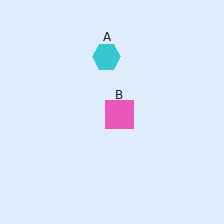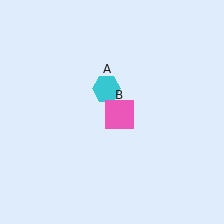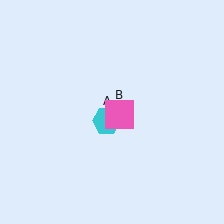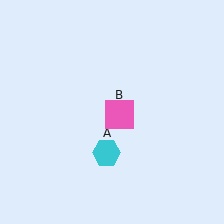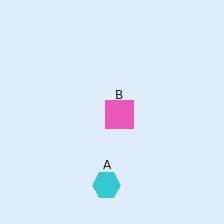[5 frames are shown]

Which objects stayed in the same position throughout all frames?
Pink square (object B) remained stationary.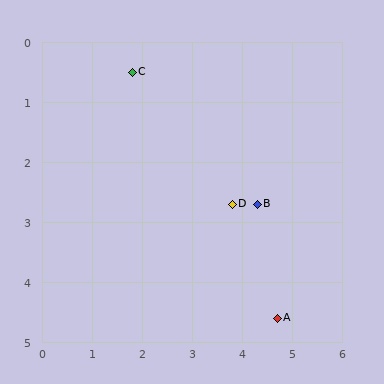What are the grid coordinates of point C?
Point C is at approximately (1.8, 0.5).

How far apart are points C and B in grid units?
Points C and B are about 3.3 grid units apart.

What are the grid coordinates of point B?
Point B is at approximately (4.3, 2.7).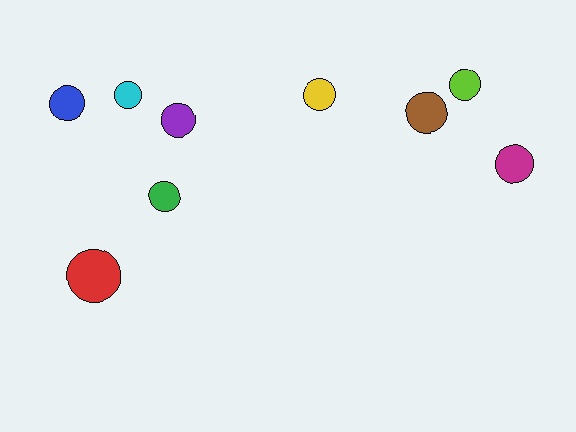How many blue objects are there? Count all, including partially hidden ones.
There is 1 blue object.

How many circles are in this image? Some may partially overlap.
There are 9 circles.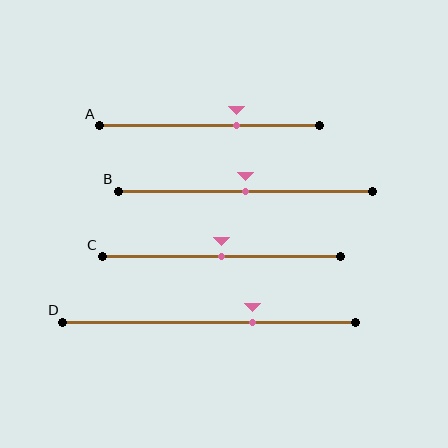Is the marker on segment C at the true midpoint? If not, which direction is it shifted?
Yes, the marker on segment C is at the true midpoint.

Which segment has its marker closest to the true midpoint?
Segment B has its marker closest to the true midpoint.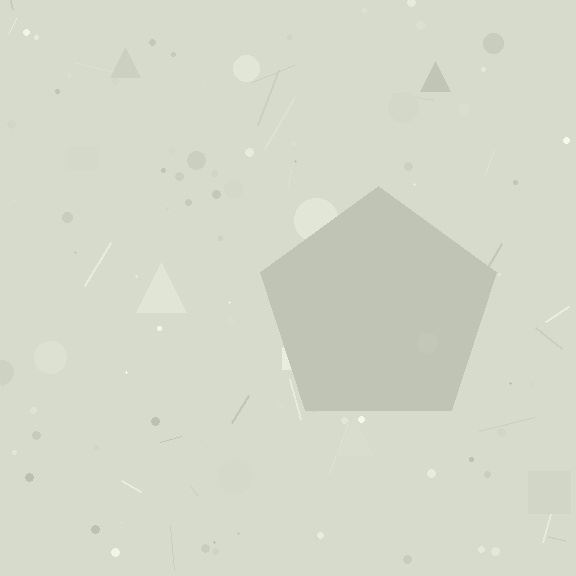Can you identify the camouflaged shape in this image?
The camouflaged shape is a pentagon.